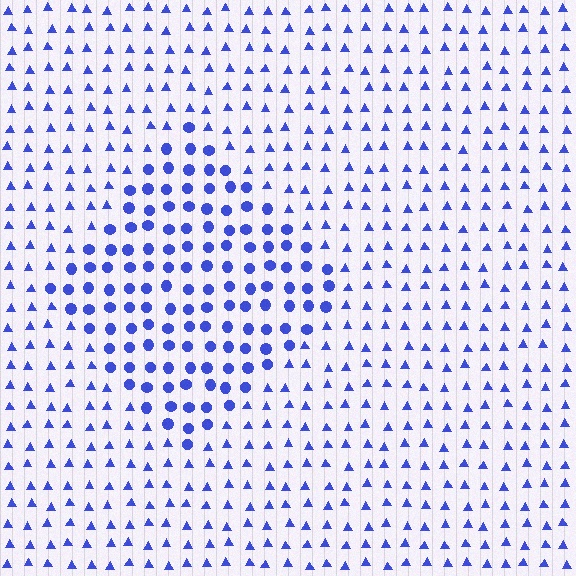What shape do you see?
I see a diamond.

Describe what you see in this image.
The image is filled with small blue elements arranged in a uniform grid. A diamond-shaped region contains circles, while the surrounding area contains triangles. The boundary is defined purely by the change in element shape.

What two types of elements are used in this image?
The image uses circles inside the diamond region and triangles outside it.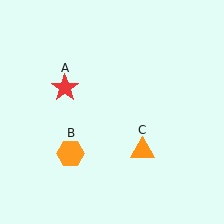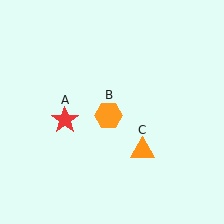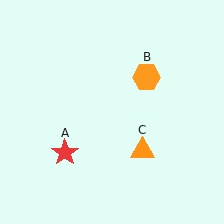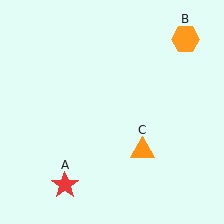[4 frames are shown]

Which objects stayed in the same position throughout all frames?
Orange triangle (object C) remained stationary.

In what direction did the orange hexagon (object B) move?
The orange hexagon (object B) moved up and to the right.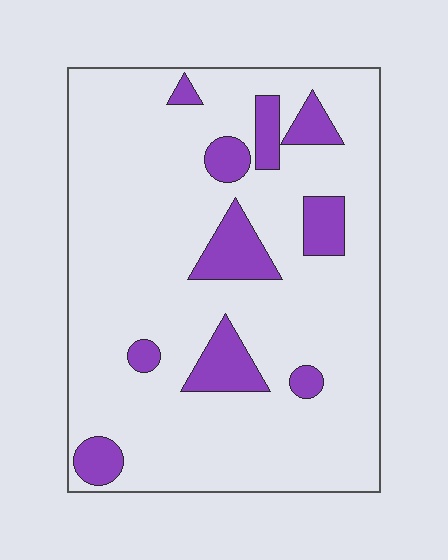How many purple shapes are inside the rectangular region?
10.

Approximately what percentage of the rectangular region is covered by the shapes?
Approximately 15%.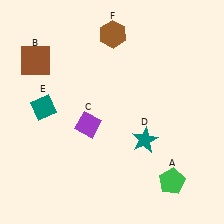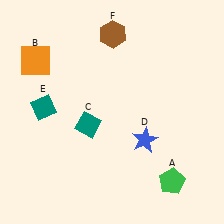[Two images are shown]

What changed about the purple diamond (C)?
In Image 1, C is purple. In Image 2, it changed to teal.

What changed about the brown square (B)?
In Image 1, B is brown. In Image 2, it changed to orange.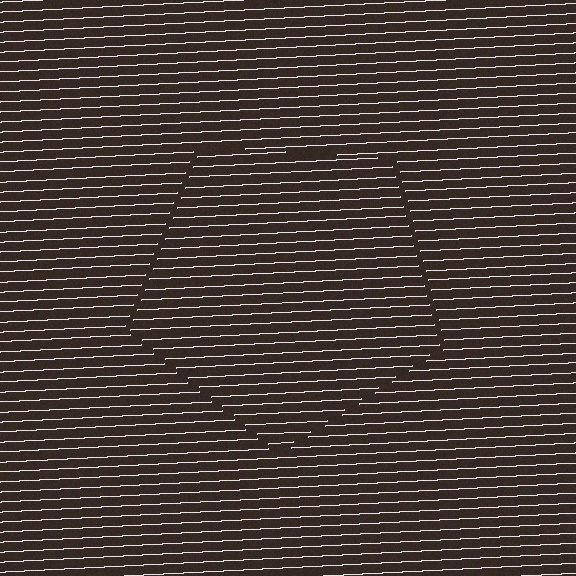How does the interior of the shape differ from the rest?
The interior of the shape contains the same grating, shifted by half a period — the contour is defined by the phase discontinuity where line-ends from the inner and outer gratings abut.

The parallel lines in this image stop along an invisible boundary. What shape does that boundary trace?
An illusory pentagon. The interior of the shape contains the same grating, shifted by half a period — the contour is defined by the phase discontinuity where line-ends from the inner and outer gratings abut.